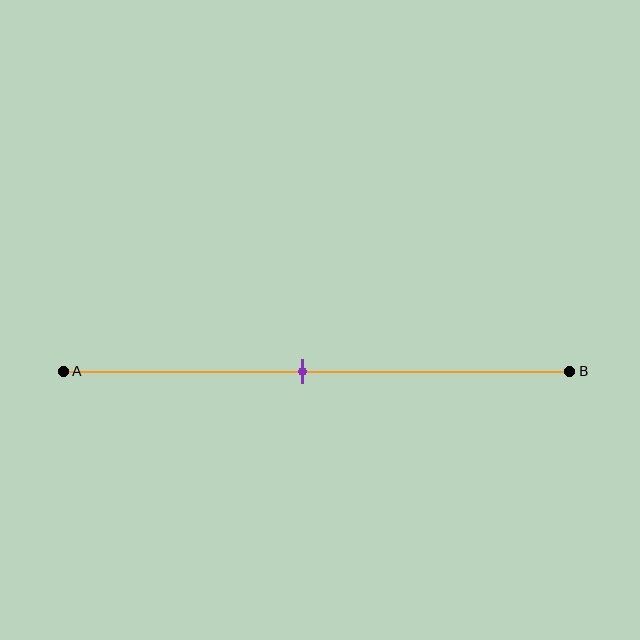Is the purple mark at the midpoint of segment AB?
Yes, the mark is approximately at the midpoint.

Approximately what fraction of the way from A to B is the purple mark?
The purple mark is approximately 45% of the way from A to B.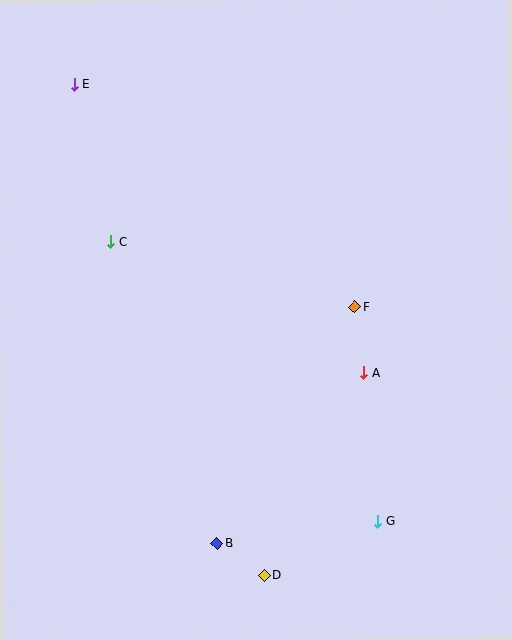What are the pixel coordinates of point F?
Point F is at (354, 307).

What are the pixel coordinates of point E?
Point E is at (74, 84).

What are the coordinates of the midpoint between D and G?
The midpoint between D and G is at (321, 548).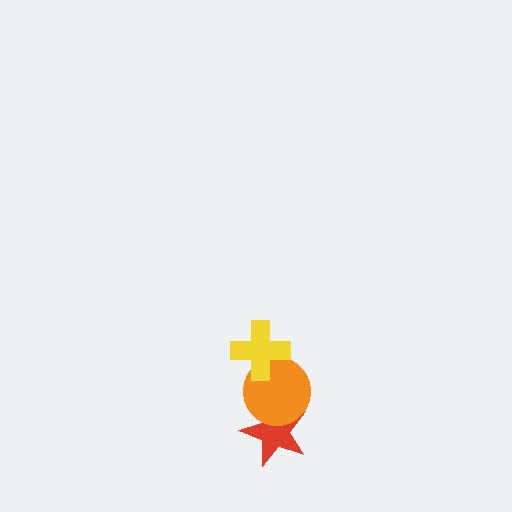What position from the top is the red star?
The red star is 3rd from the top.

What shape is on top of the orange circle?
The yellow cross is on top of the orange circle.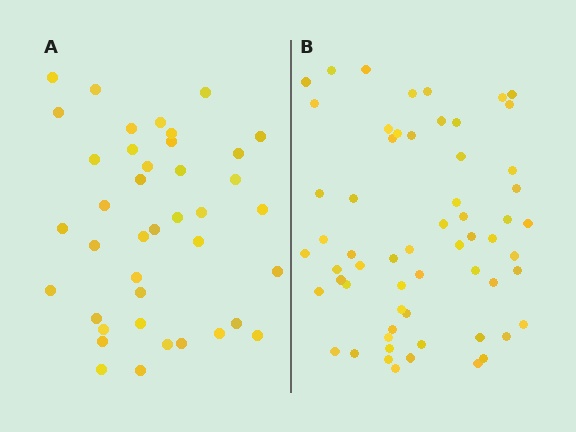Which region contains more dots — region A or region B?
Region B (the right region) has more dots.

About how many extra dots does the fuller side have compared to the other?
Region B has approximately 20 more dots than region A.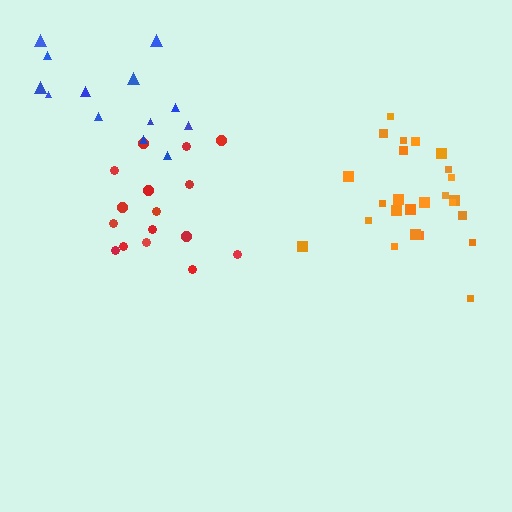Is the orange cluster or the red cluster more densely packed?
Orange.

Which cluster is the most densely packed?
Orange.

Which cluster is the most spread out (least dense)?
Blue.